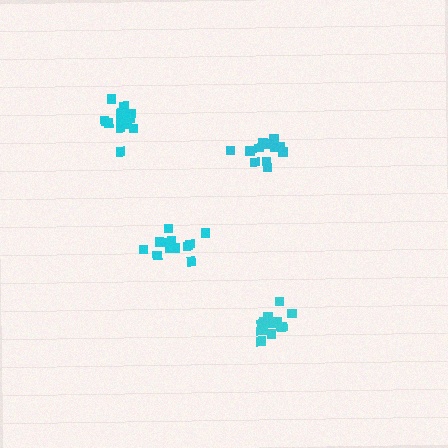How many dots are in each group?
Group 1: 14 dots, Group 2: 13 dots, Group 3: 16 dots, Group 4: 13 dots (56 total).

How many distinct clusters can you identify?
There are 4 distinct clusters.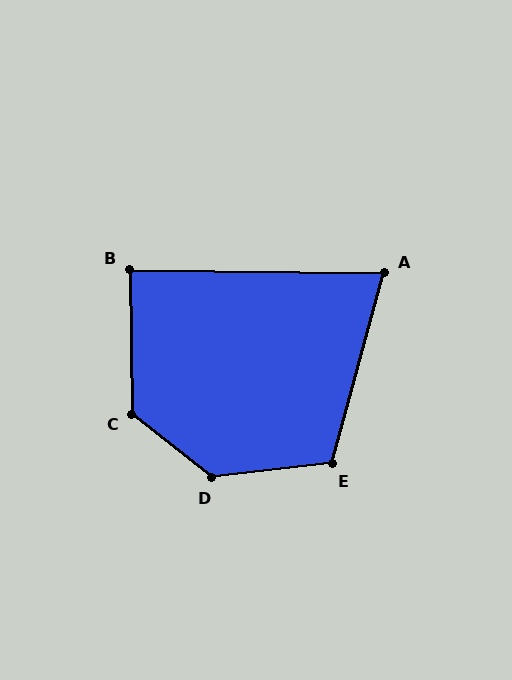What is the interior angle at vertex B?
Approximately 88 degrees (approximately right).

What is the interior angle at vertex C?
Approximately 130 degrees (obtuse).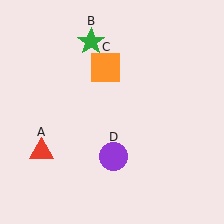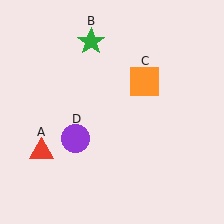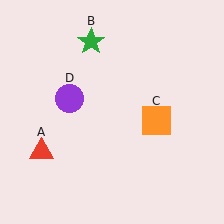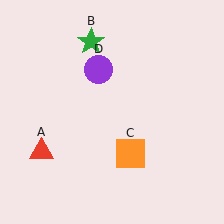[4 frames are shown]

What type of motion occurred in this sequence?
The orange square (object C), purple circle (object D) rotated clockwise around the center of the scene.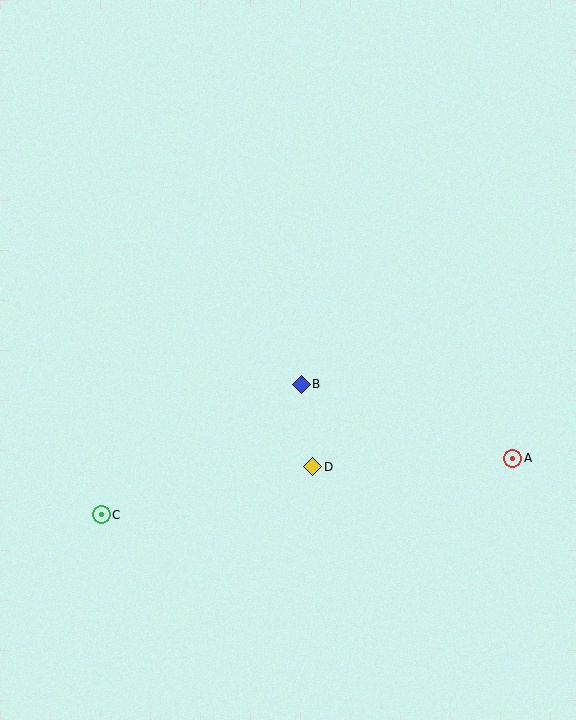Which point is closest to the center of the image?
Point B at (301, 384) is closest to the center.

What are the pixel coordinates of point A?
Point A is at (512, 458).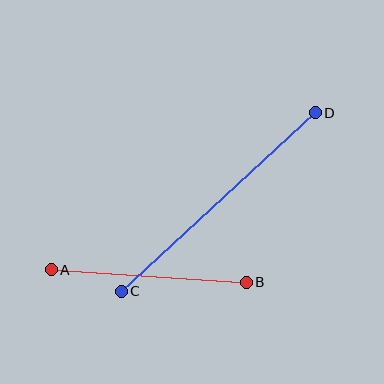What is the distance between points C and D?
The distance is approximately 264 pixels.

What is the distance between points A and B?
The distance is approximately 195 pixels.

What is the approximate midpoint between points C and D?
The midpoint is at approximately (218, 202) pixels.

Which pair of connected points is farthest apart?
Points C and D are farthest apart.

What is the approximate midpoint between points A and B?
The midpoint is at approximately (149, 276) pixels.